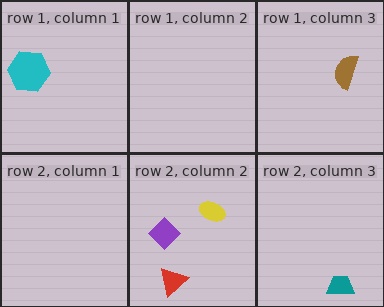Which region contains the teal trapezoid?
The row 2, column 3 region.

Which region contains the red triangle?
The row 2, column 2 region.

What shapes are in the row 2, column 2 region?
The red triangle, the yellow ellipse, the purple diamond.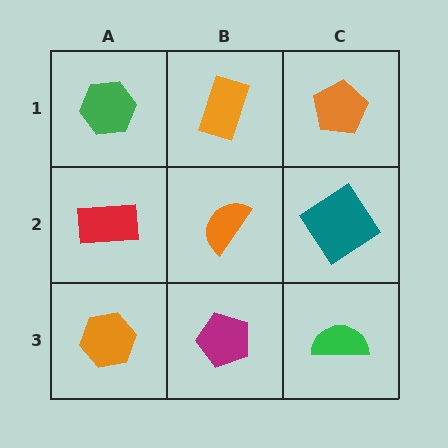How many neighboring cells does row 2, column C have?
3.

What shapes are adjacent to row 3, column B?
An orange semicircle (row 2, column B), an orange hexagon (row 3, column A), a green semicircle (row 3, column C).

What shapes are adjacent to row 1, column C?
A teal diamond (row 2, column C), an orange rectangle (row 1, column B).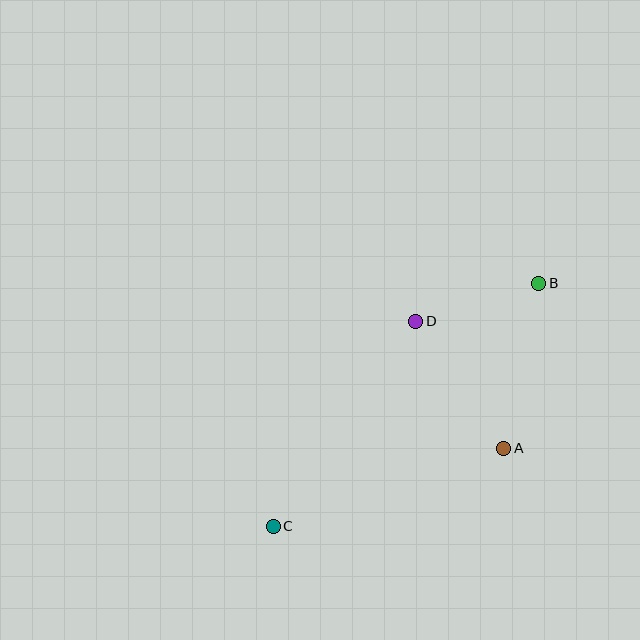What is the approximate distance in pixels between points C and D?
The distance between C and D is approximately 250 pixels.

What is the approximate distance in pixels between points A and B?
The distance between A and B is approximately 169 pixels.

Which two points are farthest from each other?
Points B and C are farthest from each other.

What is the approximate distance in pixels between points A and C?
The distance between A and C is approximately 243 pixels.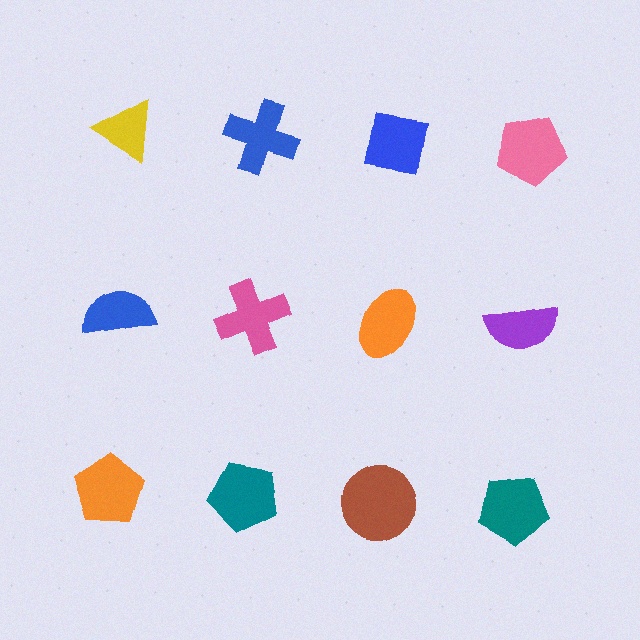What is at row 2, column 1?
A blue semicircle.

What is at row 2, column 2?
A pink cross.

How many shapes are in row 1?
4 shapes.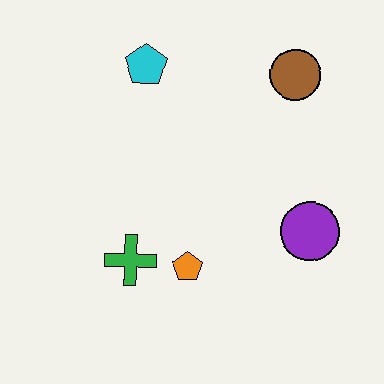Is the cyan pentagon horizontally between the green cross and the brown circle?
Yes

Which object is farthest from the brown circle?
The green cross is farthest from the brown circle.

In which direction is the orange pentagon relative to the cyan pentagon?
The orange pentagon is below the cyan pentagon.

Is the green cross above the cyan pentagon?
No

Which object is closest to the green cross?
The orange pentagon is closest to the green cross.